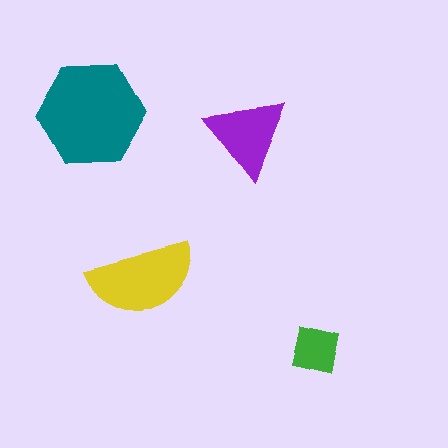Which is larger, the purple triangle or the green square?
The purple triangle.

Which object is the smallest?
The green square.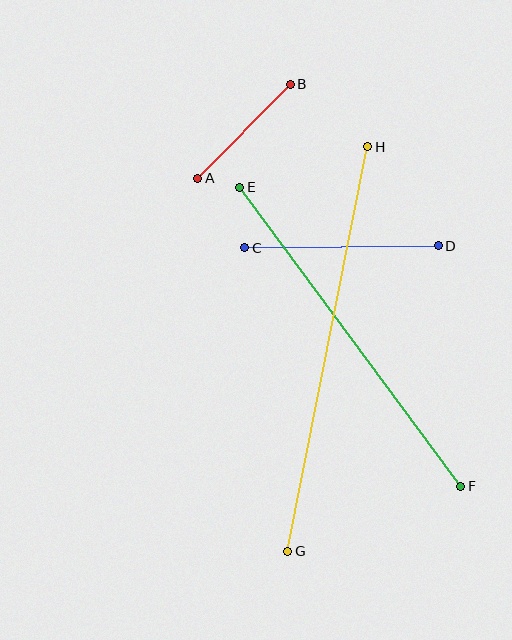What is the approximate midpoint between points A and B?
The midpoint is at approximately (244, 131) pixels.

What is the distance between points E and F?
The distance is approximately 372 pixels.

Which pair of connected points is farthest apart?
Points G and H are farthest apart.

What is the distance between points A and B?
The distance is approximately 132 pixels.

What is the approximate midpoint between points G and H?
The midpoint is at approximately (328, 349) pixels.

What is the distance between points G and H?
The distance is approximately 412 pixels.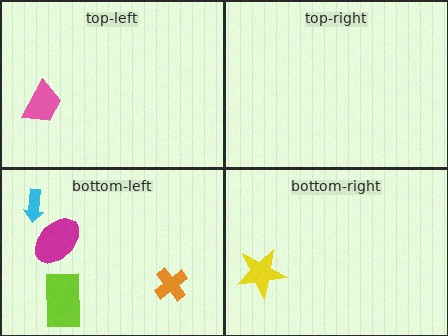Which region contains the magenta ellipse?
The bottom-left region.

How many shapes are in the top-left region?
1.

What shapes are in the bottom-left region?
The cyan arrow, the lime rectangle, the magenta ellipse, the orange cross.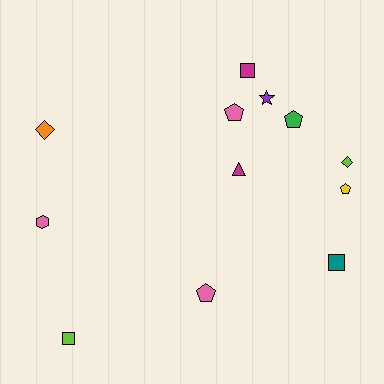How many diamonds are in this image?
There are 2 diamonds.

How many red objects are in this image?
There are no red objects.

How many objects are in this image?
There are 12 objects.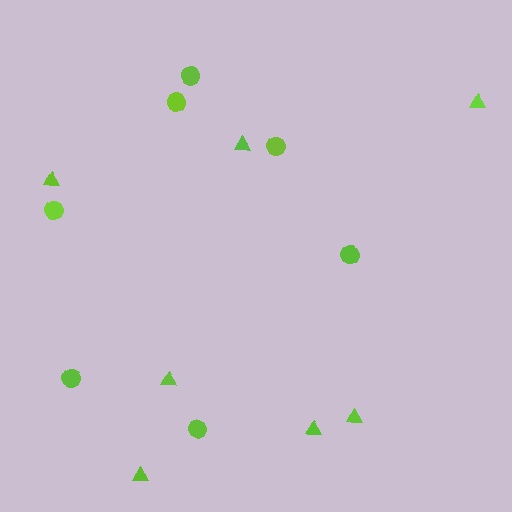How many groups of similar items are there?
There are 2 groups: one group of triangles (7) and one group of circles (7).